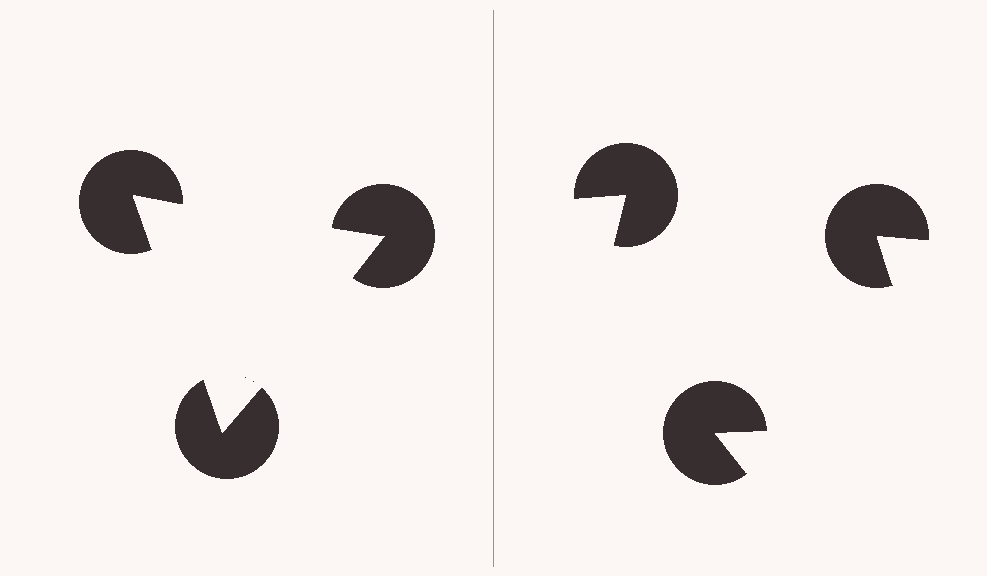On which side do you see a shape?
An illusory triangle appears on the left side. On the right side the wedge cuts are rotated, so no coherent shape forms.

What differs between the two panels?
The pac-man discs are positioned identically on both sides; only the wedge orientations differ. On the left they align to a triangle; on the right they are misaligned.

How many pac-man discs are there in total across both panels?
6 — 3 on each side.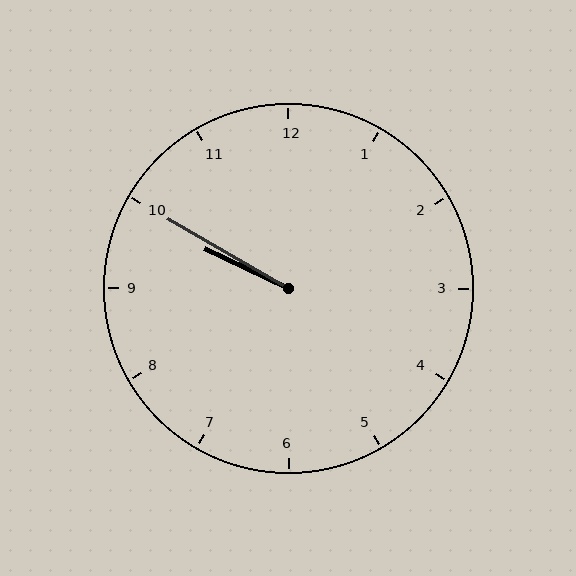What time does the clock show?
9:50.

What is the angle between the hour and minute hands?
Approximately 5 degrees.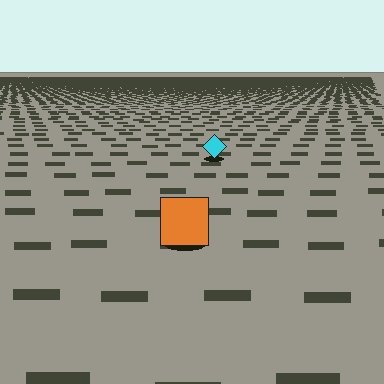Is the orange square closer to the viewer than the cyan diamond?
Yes. The orange square is closer — you can tell from the texture gradient: the ground texture is coarser near it.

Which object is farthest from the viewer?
The cyan diamond is farthest from the viewer. It appears smaller and the ground texture around it is denser.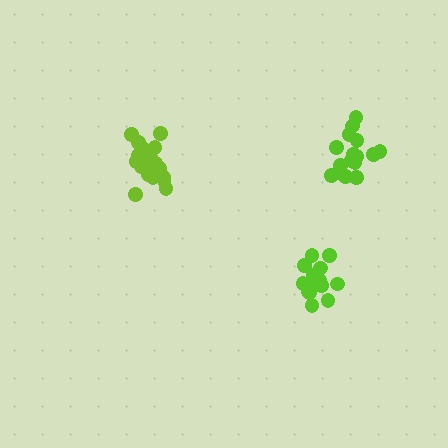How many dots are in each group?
Group 1: 15 dots, Group 2: 17 dots, Group 3: 21 dots (53 total).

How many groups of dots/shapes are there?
There are 3 groups.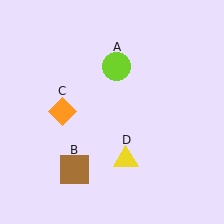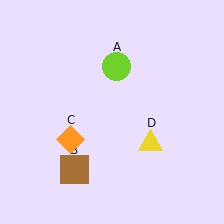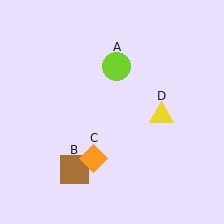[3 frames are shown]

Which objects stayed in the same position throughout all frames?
Lime circle (object A) and brown square (object B) remained stationary.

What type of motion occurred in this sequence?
The orange diamond (object C), yellow triangle (object D) rotated counterclockwise around the center of the scene.